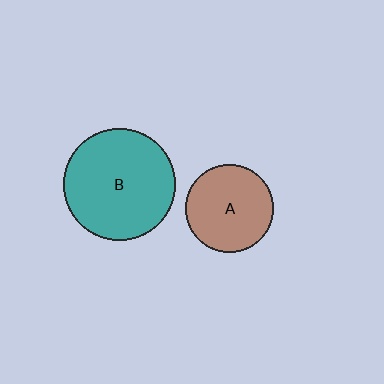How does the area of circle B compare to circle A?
Approximately 1.6 times.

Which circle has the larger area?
Circle B (teal).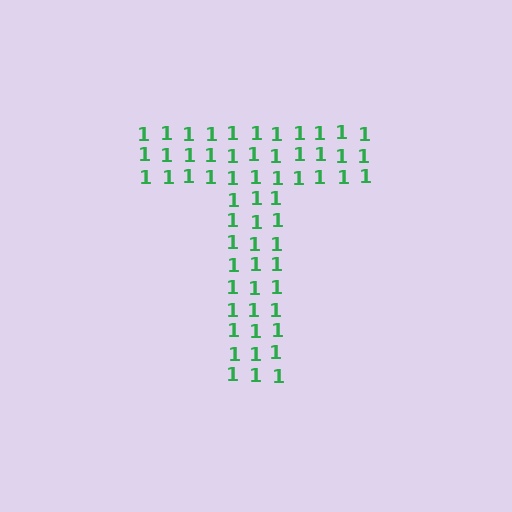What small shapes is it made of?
It is made of small digit 1's.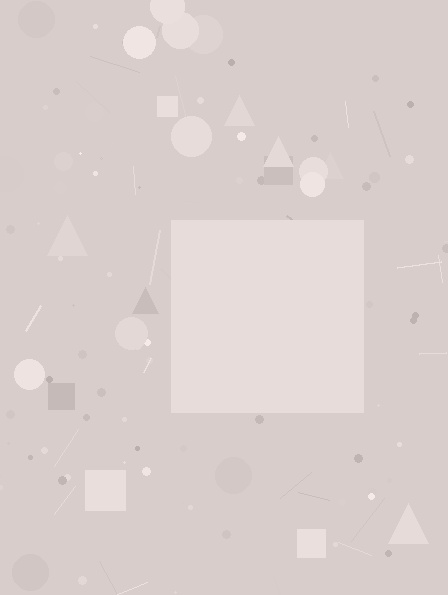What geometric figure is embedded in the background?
A square is embedded in the background.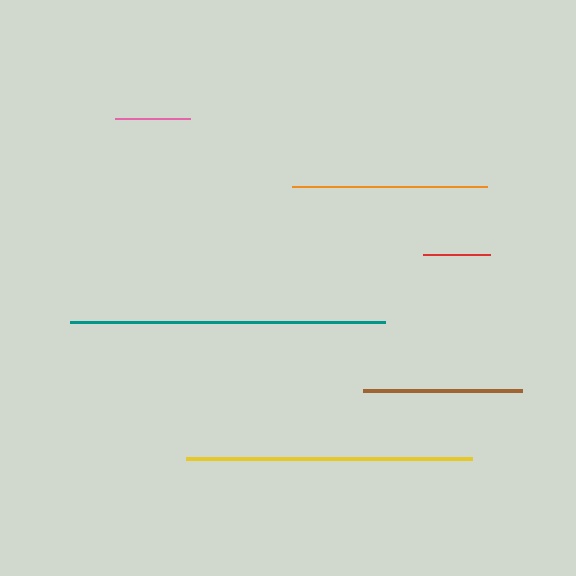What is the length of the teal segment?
The teal segment is approximately 315 pixels long.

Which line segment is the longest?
The teal line is the longest at approximately 315 pixels.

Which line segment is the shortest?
The red line is the shortest at approximately 66 pixels.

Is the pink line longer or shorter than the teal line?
The teal line is longer than the pink line.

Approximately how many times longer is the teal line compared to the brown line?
The teal line is approximately 2.0 times the length of the brown line.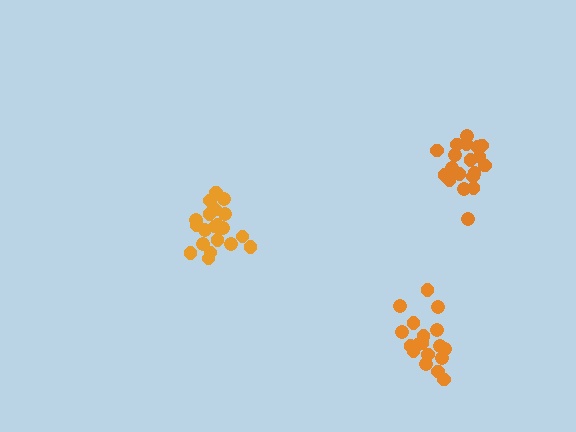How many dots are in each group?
Group 1: 21 dots, Group 2: 18 dots, Group 3: 19 dots (58 total).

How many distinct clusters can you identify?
There are 3 distinct clusters.